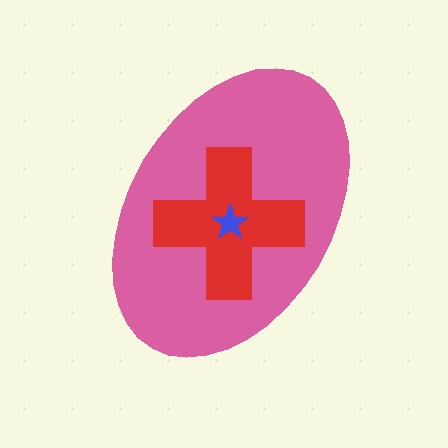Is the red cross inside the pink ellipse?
Yes.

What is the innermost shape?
The blue star.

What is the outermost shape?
The pink ellipse.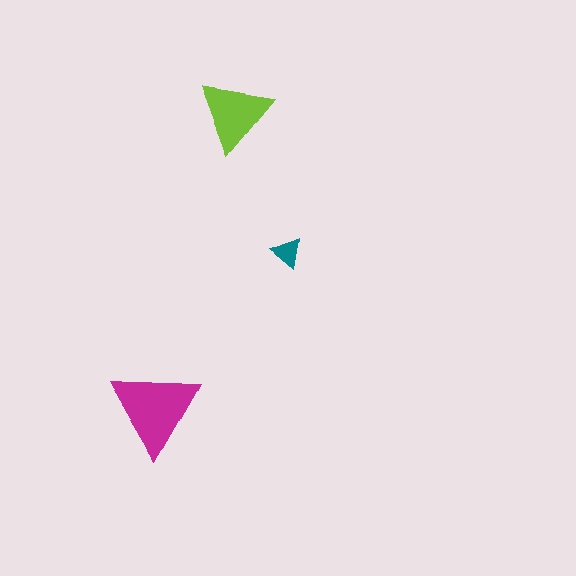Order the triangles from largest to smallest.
the magenta one, the lime one, the teal one.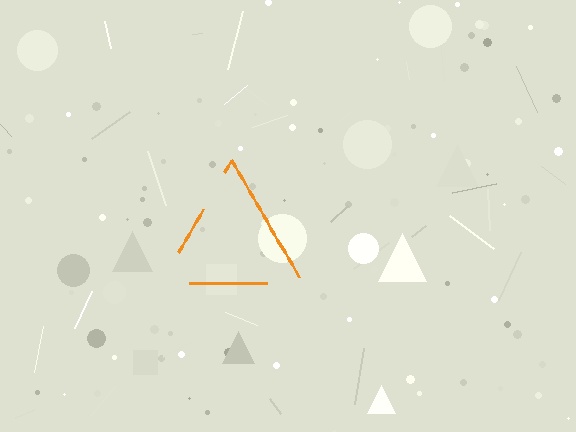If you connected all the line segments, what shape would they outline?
They would outline a triangle.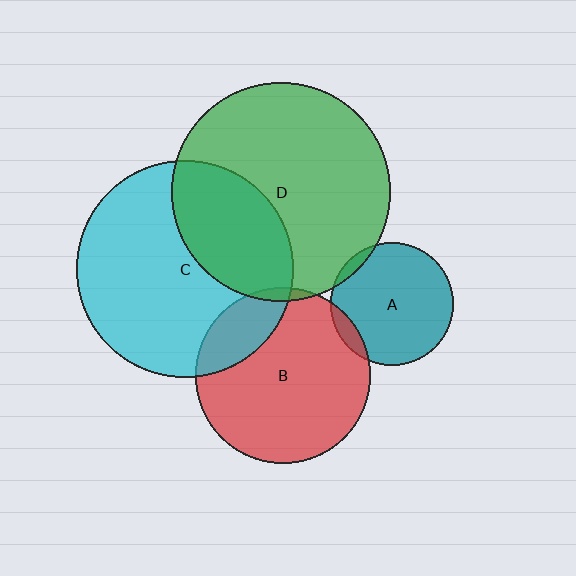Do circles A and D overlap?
Yes.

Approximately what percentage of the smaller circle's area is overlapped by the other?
Approximately 5%.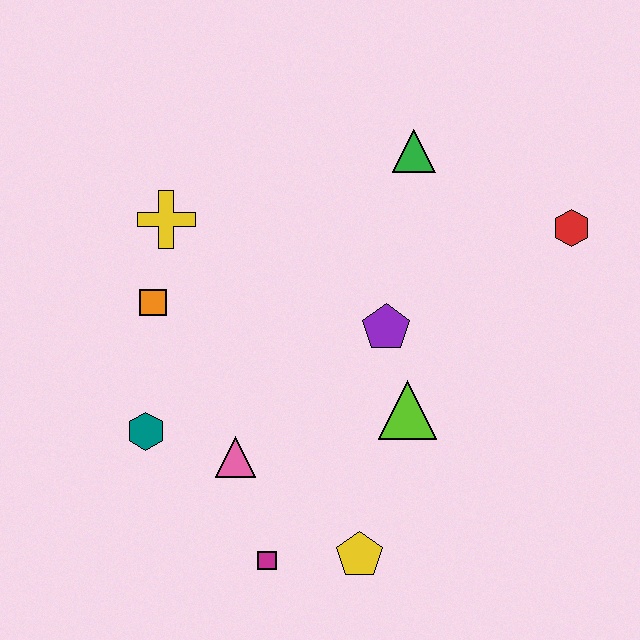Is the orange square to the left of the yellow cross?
Yes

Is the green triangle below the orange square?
No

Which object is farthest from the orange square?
The red hexagon is farthest from the orange square.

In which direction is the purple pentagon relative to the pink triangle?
The purple pentagon is to the right of the pink triangle.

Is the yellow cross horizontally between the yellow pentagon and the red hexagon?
No